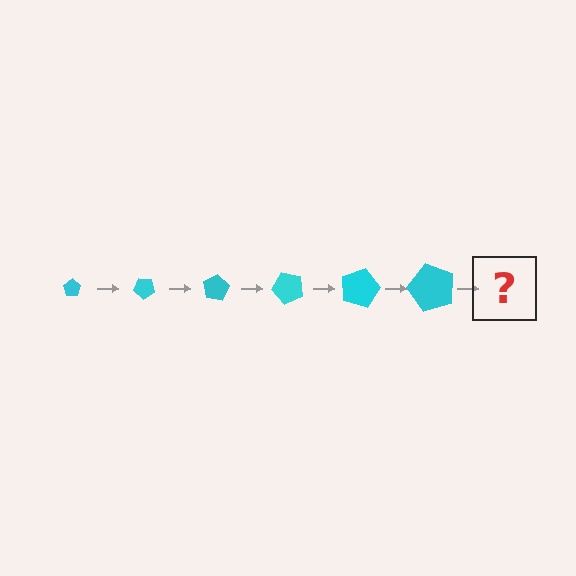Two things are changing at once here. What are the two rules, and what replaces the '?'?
The two rules are that the pentagon grows larger each step and it rotates 40 degrees each step. The '?' should be a pentagon, larger than the previous one and rotated 240 degrees from the start.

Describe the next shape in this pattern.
It should be a pentagon, larger than the previous one and rotated 240 degrees from the start.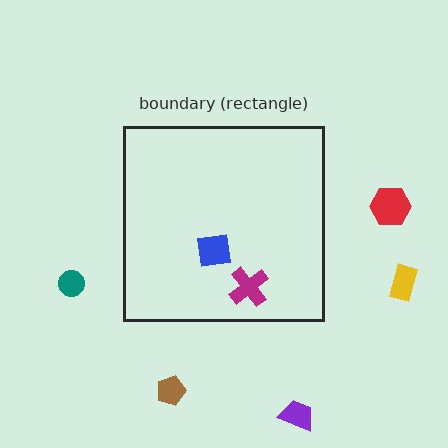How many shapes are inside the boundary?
2 inside, 5 outside.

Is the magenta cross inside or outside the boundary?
Inside.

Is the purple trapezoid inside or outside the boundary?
Outside.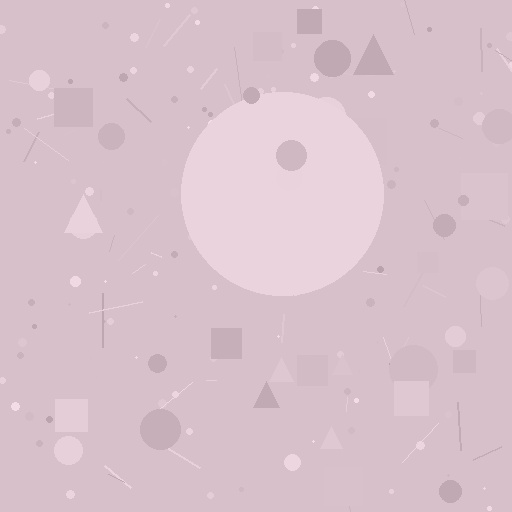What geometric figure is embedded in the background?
A circle is embedded in the background.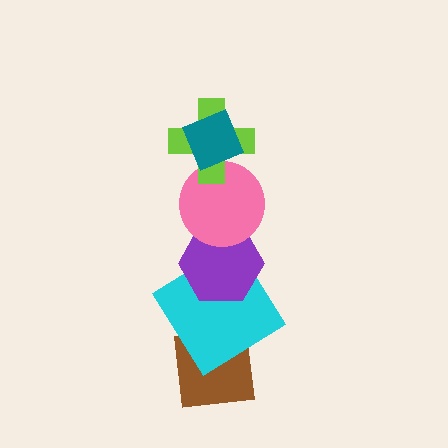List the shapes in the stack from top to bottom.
From top to bottom: the teal diamond, the lime cross, the pink circle, the purple hexagon, the cyan diamond, the brown square.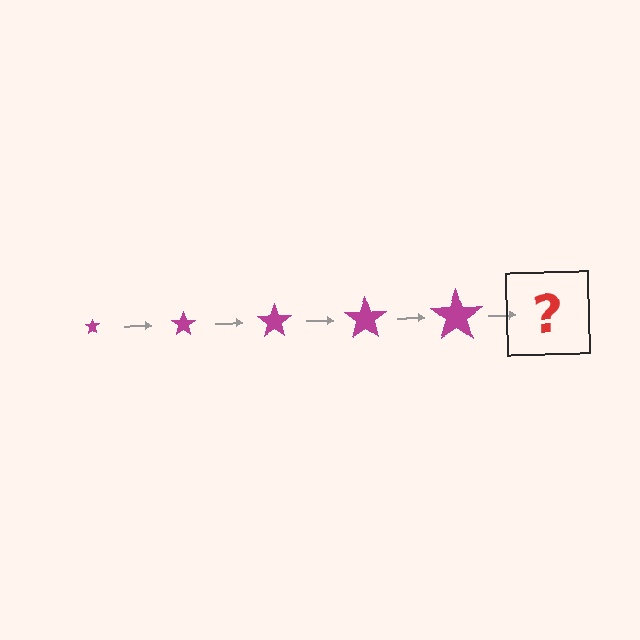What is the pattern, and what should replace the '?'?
The pattern is that the star gets progressively larger each step. The '?' should be a magenta star, larger than the previous one.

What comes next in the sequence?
The next element should be a magenta star, larger than the previous one.